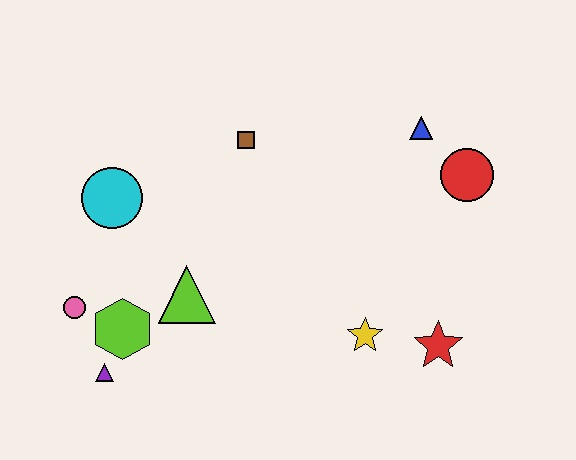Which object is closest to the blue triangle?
The red circle is closest to the blue triangle.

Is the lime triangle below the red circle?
Yes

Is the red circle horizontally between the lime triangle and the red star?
No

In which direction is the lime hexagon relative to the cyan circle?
The lime hexagon is below the cyan circle.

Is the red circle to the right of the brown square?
Yes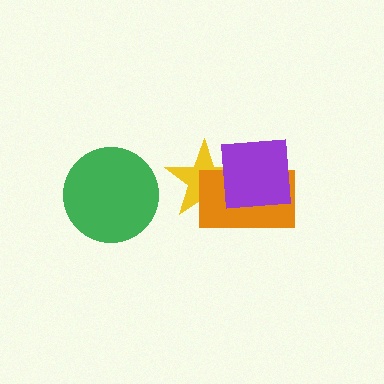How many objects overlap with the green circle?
0 objects overlap with the green circle.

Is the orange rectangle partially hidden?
Yes, it is partially covered by another shape.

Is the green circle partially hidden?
No, no other shape covers it.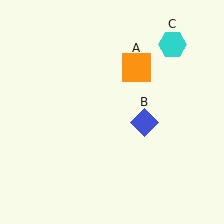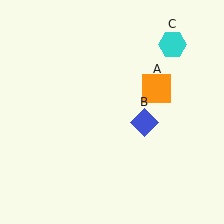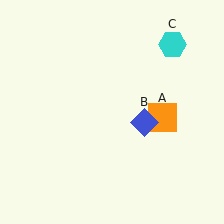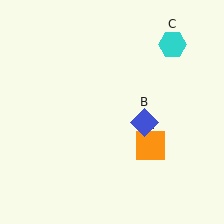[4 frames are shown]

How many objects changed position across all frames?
1 object changed position: orange square (object A).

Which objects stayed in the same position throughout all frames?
Blue diamond (object B) and cyan hexagon (object C) remained stationary.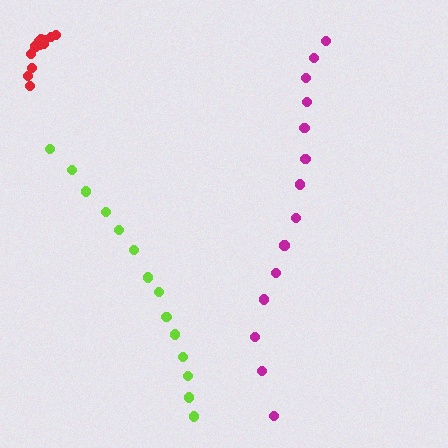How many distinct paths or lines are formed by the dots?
There are 3 distinct paths.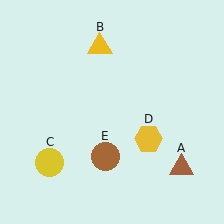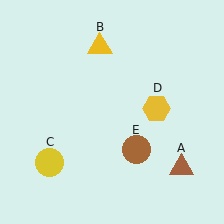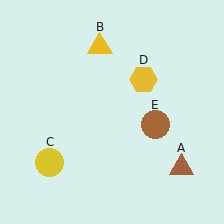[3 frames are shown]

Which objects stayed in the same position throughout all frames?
Brown triangle (object A) and yellow triangle (object B) and yellow circle (object C) remained stationary.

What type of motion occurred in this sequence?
The yellow hexagon (object D), brown circle (object E) rotated counterclockwise around the center of the scene.